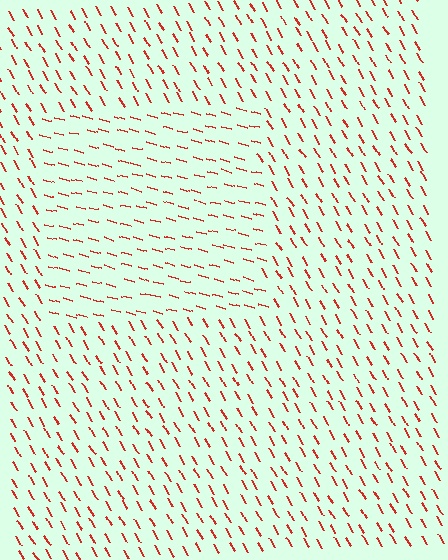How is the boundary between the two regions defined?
The boundary is defined purely by a change in line orientation (approximately 45 degrees difference). All lines are the same color and thickness.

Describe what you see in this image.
The image is filled with small red line segments. A rectangle region in the image has lines oriented differently from the surrounding lines, creating a visible texture boundary.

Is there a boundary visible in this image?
Yes, there is a texture boundary formed by a change in line orientation.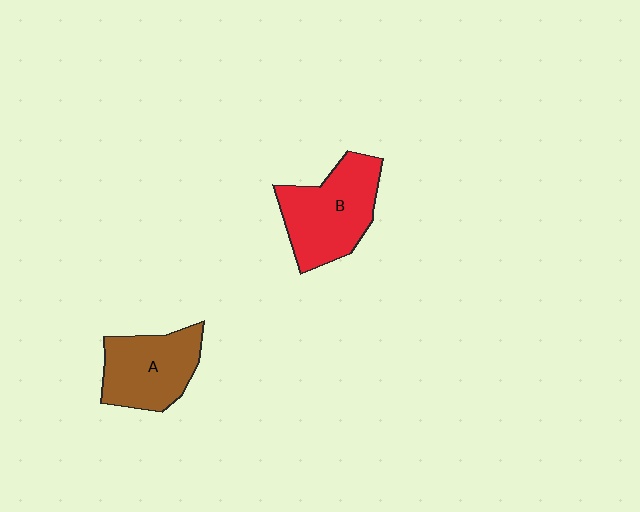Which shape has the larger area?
Shape B (red).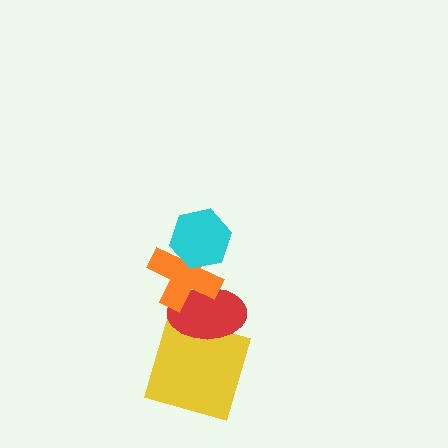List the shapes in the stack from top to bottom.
From top to bottom: the cyan hexagon, the orange cross, the red ellipse, the yellow square.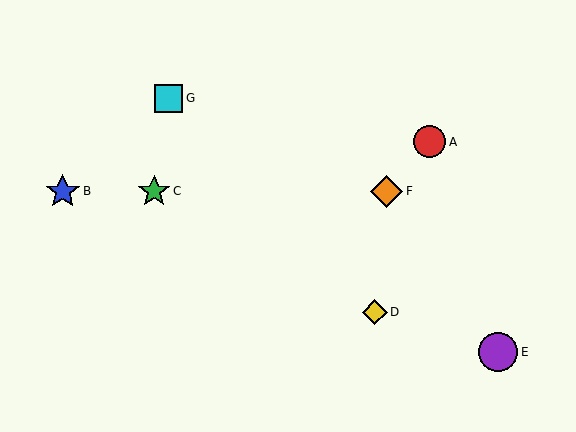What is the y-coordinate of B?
Object B is at y≈191.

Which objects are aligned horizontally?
Objects B, C, F are aligned horizontally.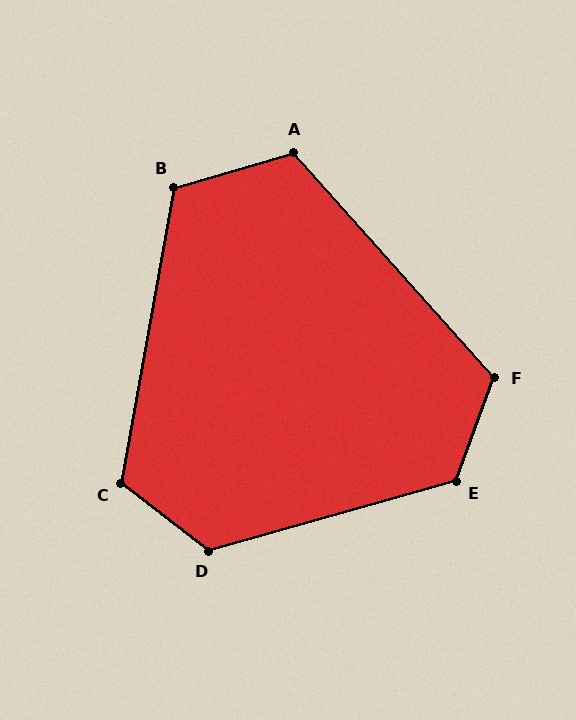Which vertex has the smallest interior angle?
A, at approximately 116 degrees.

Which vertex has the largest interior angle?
E, at approximately 126 degrees.